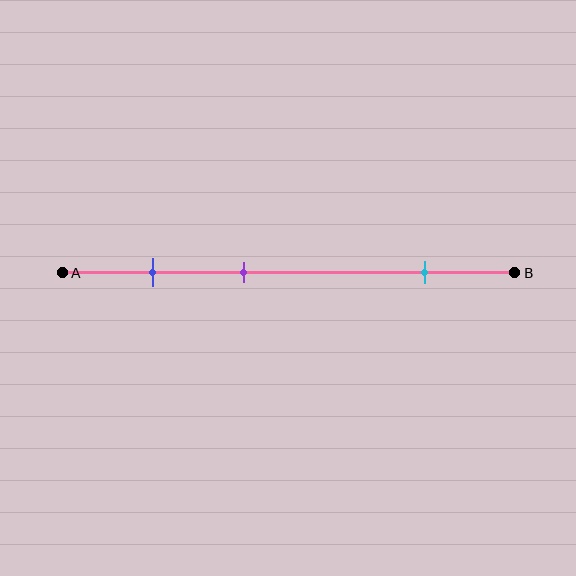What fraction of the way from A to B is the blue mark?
The blue mark is approximately 20% (0.2) of the way from A to B.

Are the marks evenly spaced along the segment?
No, the marks are not evenly spaced.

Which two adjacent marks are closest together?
The blue and purple marks are the closest adjacent pair.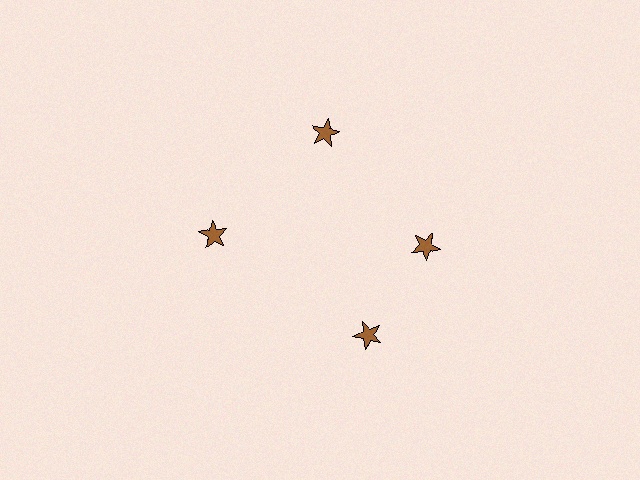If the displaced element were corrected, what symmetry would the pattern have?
It would have 4-fold rotational symmetry — the pattern would map onto itself every 90 degrees.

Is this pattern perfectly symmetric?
No. The 4 brown stars are arranged in a ring, but one element near the 6 o'clock position is rotated out of alignment along the ring, breaking the 4-fold rotational symmetry.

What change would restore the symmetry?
The symmetry would be restored by rotating it back into even spacing with its neighbors so that all 4 stars sit at equal angles and equal distance from the center.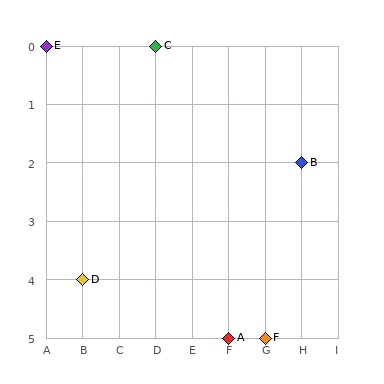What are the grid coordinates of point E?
Point E is at grid coordinates (A, 0).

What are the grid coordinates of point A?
Point A is at grid coordinates (F, 5).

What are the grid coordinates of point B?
Point B is at grid coordinates (H, 2).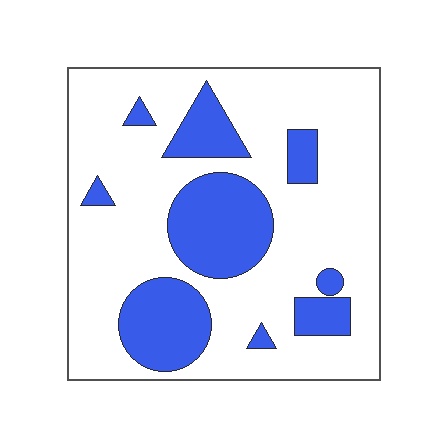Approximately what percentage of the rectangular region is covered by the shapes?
Approximately 25%.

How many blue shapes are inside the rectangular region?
9.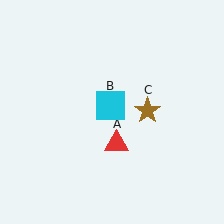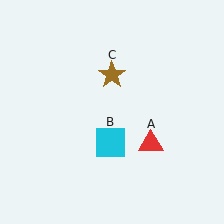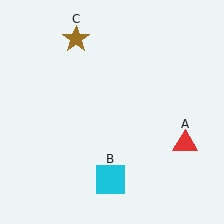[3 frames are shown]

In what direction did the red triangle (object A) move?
The red triangle (object A) moved right.